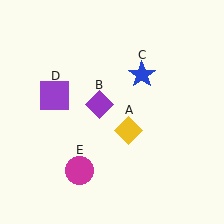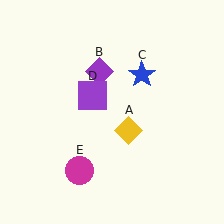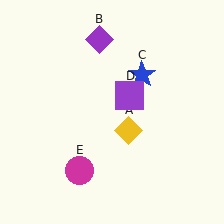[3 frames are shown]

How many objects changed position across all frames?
2 objects changed position: purple diamond (object B), purple square (object D).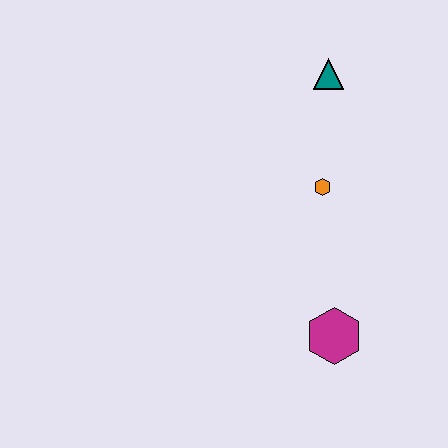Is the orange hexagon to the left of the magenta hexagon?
Yes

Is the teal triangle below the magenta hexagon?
No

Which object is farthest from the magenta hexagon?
The teal triangle is farthest from the magenta hexagon.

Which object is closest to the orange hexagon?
The teal triangle is closest to the orange hexagon.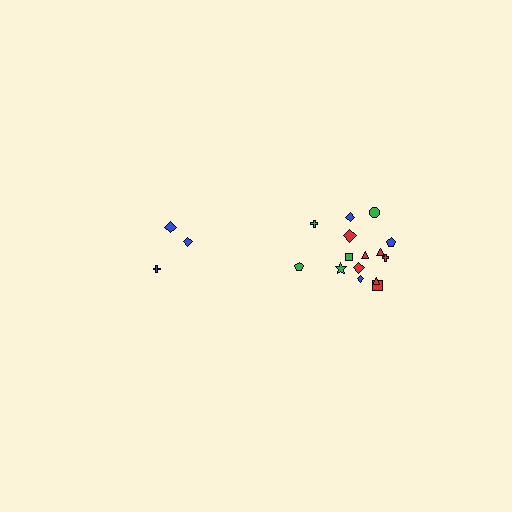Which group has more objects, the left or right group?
The right group.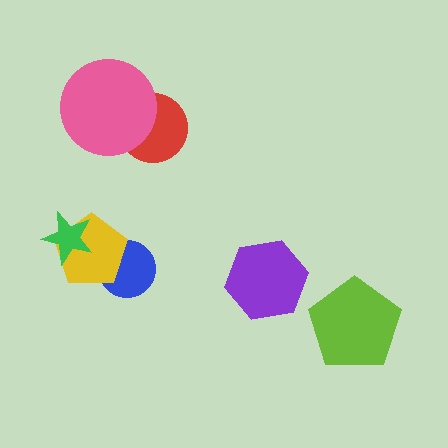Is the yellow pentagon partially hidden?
Yes, it is partially covered by another shape.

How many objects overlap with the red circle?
1 object overlaps with the red circle.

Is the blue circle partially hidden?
Yes, it is partially covered by another shape.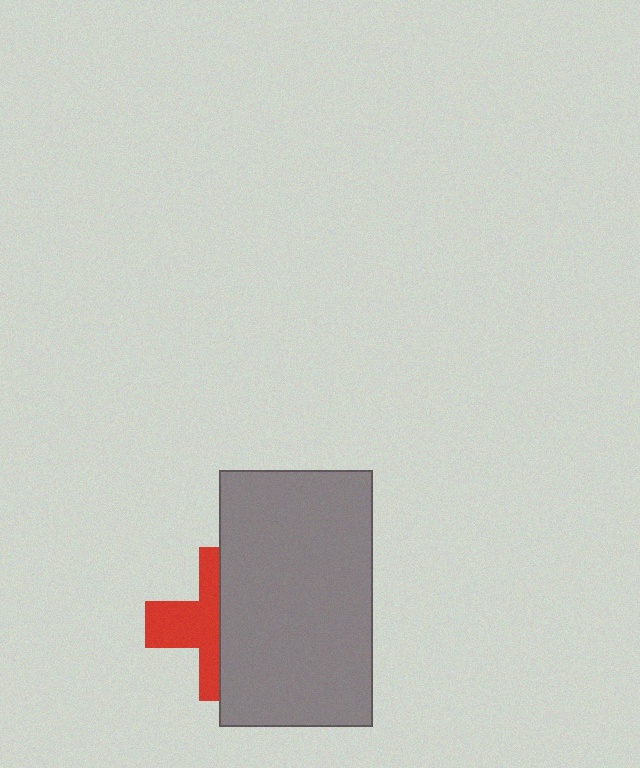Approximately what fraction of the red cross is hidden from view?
Roughly 54% of the red cross is hidden behind the gray rectangle.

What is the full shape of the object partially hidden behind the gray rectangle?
The partially hidden object is a red cross.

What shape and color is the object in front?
The object in front is a gray rectangle.